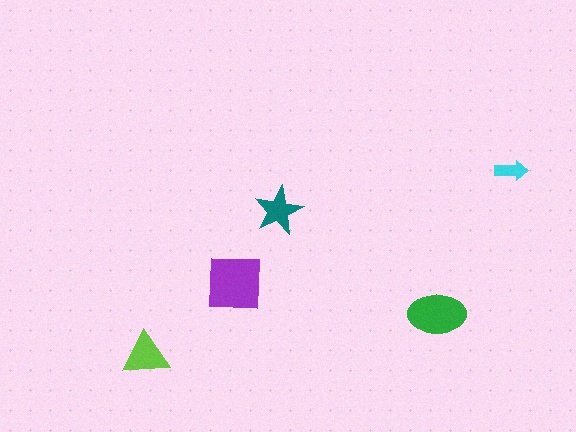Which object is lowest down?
The lime triangle is bottommost.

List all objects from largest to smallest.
The purple square, the green ellipse, the lime triangle, the teal star, the cyan arrow.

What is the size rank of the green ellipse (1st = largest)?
2nd.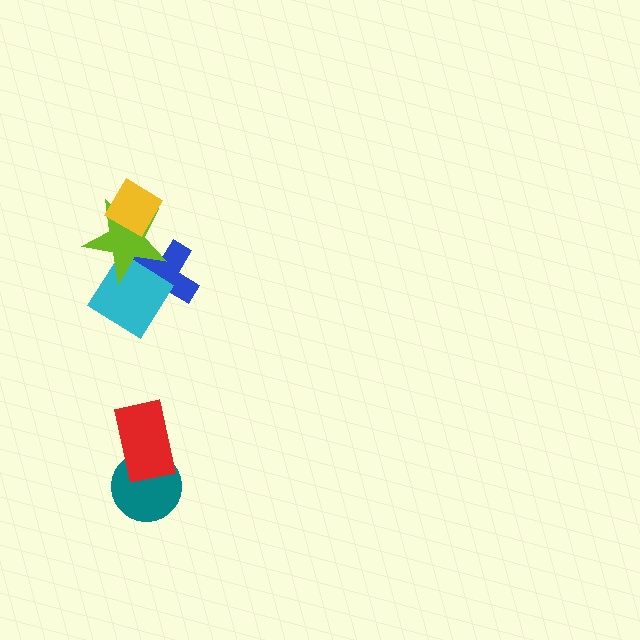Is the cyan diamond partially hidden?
Yes, it is partially covered by another shape.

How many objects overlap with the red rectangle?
1 object overlaps with the red rectangle.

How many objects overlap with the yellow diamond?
1 object overlaps with the yellow diamond.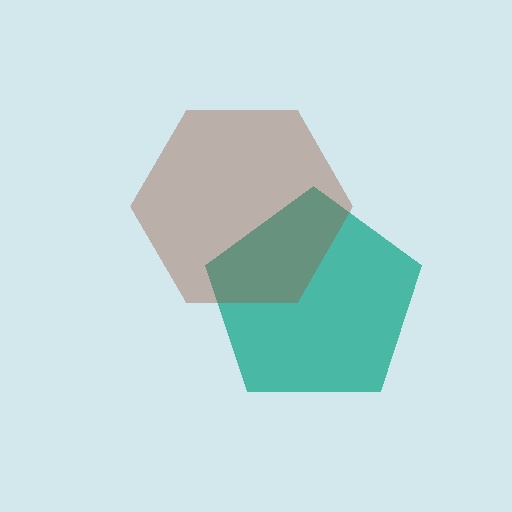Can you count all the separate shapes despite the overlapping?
Yes, there are 2 separate shapes.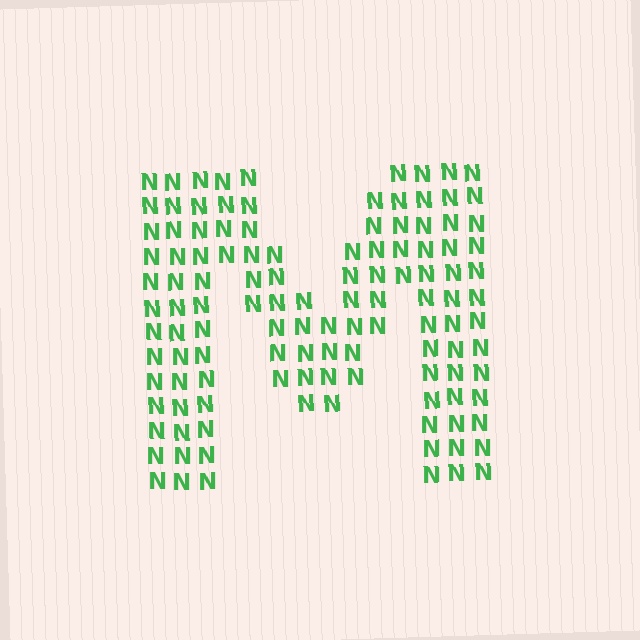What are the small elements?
The small elements are letter N's.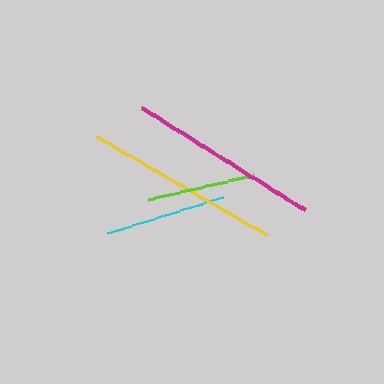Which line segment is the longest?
The yellow line is the longest at approximately 198 pixels.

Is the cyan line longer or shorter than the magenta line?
The magenta line is longer than the cyan line.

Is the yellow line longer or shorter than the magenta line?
The yellow line is longer than the magenta line.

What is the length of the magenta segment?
The magenta segment is approximately 192 pixels long.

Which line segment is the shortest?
The lime line is the shortest at approximately 107 pixels.